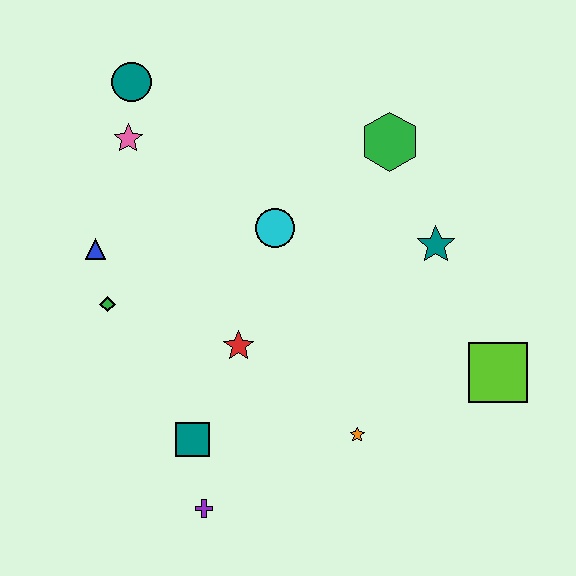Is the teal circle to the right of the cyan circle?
No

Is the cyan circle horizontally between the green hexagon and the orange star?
No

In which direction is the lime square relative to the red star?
The lime square is to the right of the red star.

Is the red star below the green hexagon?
Yes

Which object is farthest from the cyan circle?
The purple cross is farthest from the cyan circle.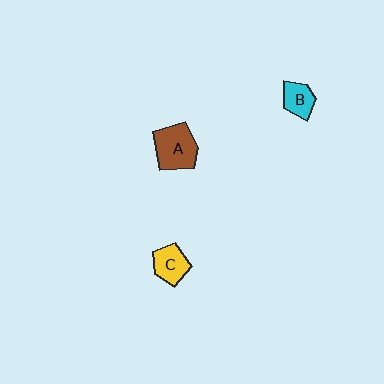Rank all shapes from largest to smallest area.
From largest to smallest: A (brown), C (yellow), B (cyan).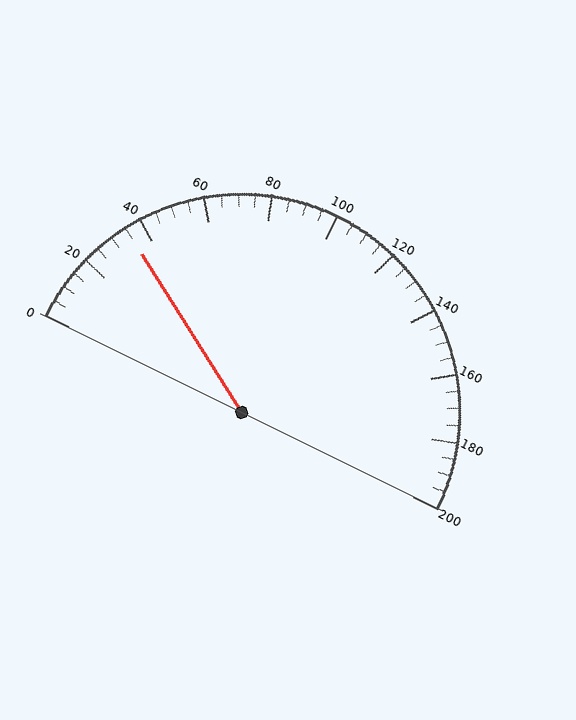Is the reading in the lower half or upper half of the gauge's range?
The reading is in the lower half of the range (0 to 200).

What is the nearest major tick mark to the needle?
The nearest major tick mark is 40.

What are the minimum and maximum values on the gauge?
The gauge ranges from 0 to 200.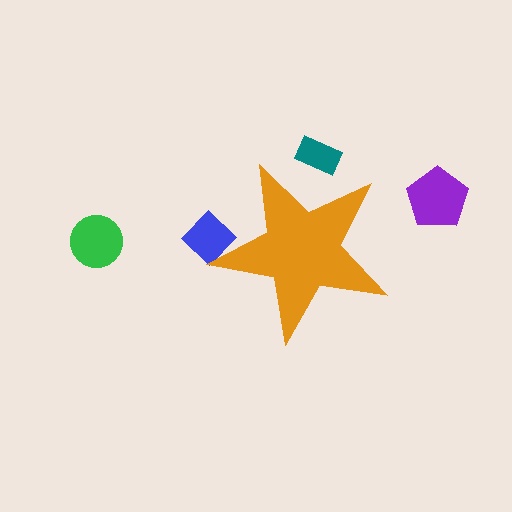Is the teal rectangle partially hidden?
Yes, the teal rectangle is partially hidden behind the orange star.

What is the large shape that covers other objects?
An orange star.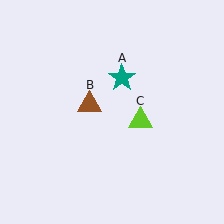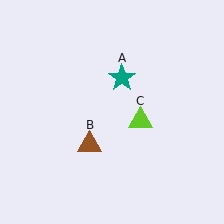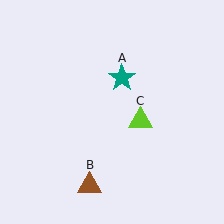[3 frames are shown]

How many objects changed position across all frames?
1 object changed position: brown triangle (object B).